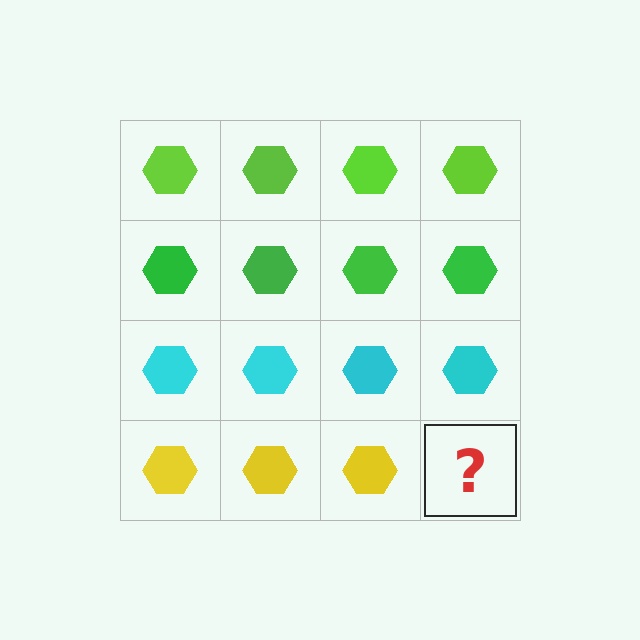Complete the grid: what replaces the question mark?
The question mark should be replaced with a yellow hexagon.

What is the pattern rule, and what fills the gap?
The rule is that each row has a consistent color. The gap should be filled with a yellow hexagon.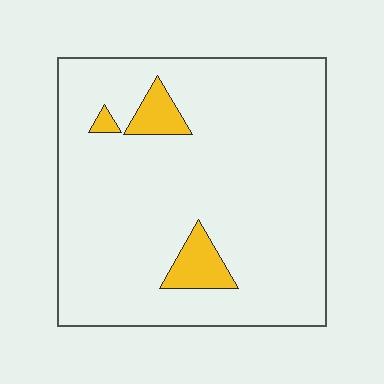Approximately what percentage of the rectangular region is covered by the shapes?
Approximately 10%.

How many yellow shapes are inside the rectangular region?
3.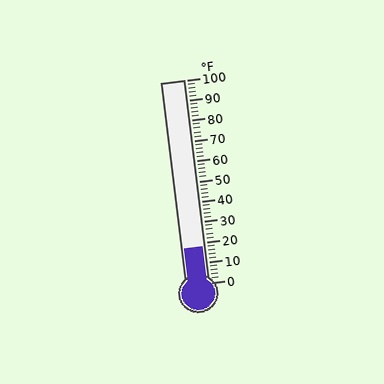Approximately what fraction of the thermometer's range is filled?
The thermometer is filled to approximately 20% of its range.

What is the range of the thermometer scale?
The thermometer scale ranges from 0°F to 100°F.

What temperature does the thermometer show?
The thermometer shows approximately 18°F.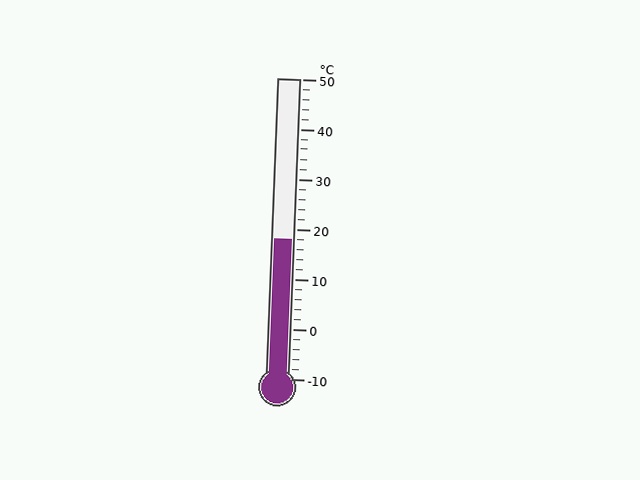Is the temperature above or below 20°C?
The temperature is below 20°C.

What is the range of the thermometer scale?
The thermometer scale ranges from -10°C to 50°C.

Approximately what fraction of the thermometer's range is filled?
The thermometer is filled to approximately 45% of its range.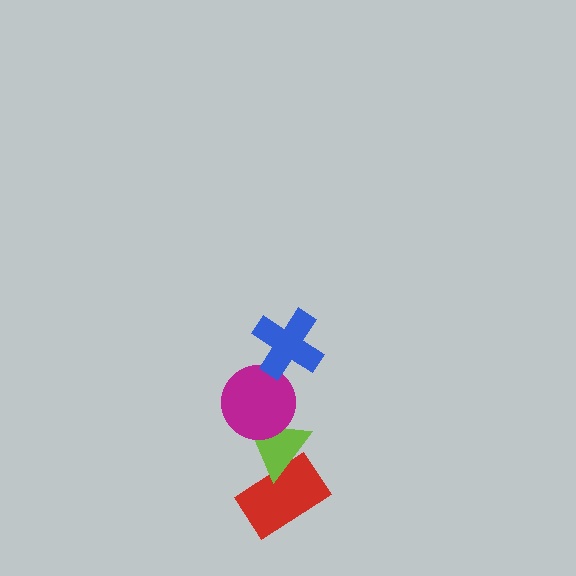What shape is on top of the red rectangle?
The lime triangle is on top of the red rectangle.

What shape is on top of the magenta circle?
The blue cross is on top of the magenta circle.